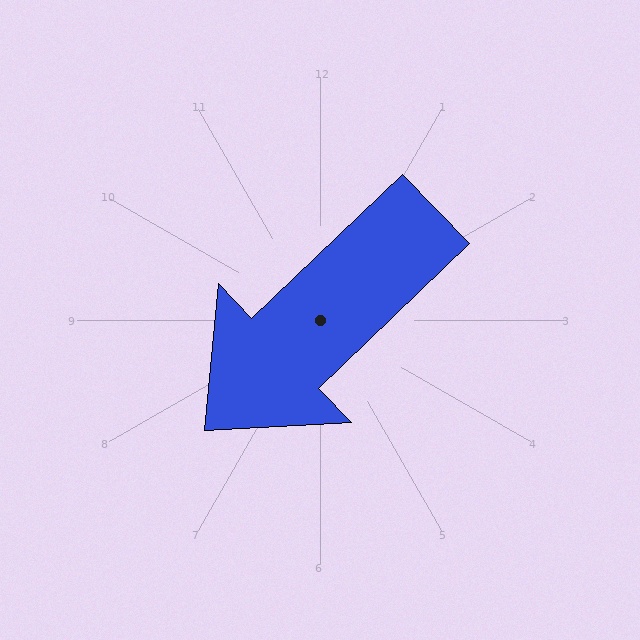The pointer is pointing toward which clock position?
Roughly 8 o'clock.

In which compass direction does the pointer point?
Southwest.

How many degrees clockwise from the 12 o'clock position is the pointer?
Approximately 226 degrees.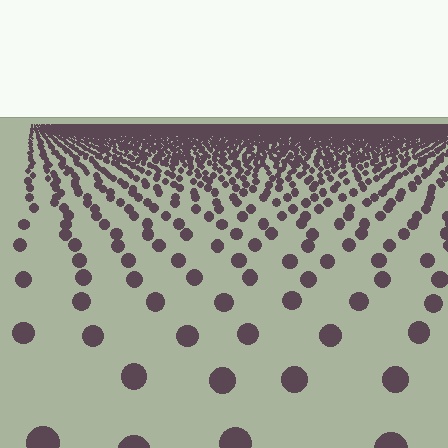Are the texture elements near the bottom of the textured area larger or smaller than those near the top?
Larger. Near the bottom, elements are closer to the viewer and appear at a bigger on-screen size.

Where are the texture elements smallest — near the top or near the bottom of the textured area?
Near the top.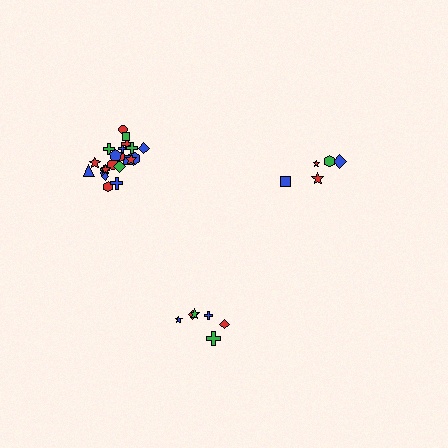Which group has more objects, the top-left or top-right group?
The top-left group.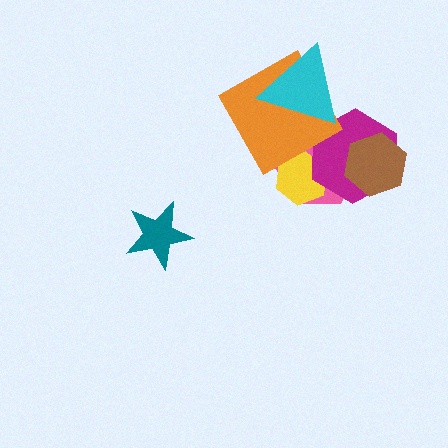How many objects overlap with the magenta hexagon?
4 objects overlap with the magenta hexagon.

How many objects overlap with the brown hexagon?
2 objects overlap with the brown hexagon.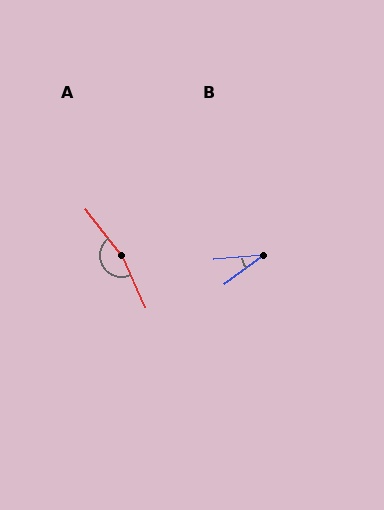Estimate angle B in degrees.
Approximately 32 degrees.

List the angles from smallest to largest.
B (32°), A (166°).